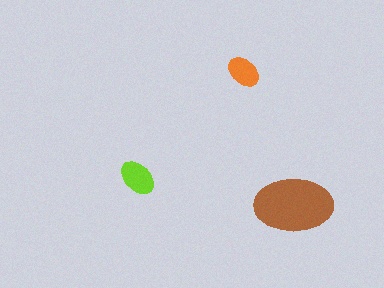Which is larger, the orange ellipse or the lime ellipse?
The lime one.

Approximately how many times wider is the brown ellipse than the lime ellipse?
About 2 times wider.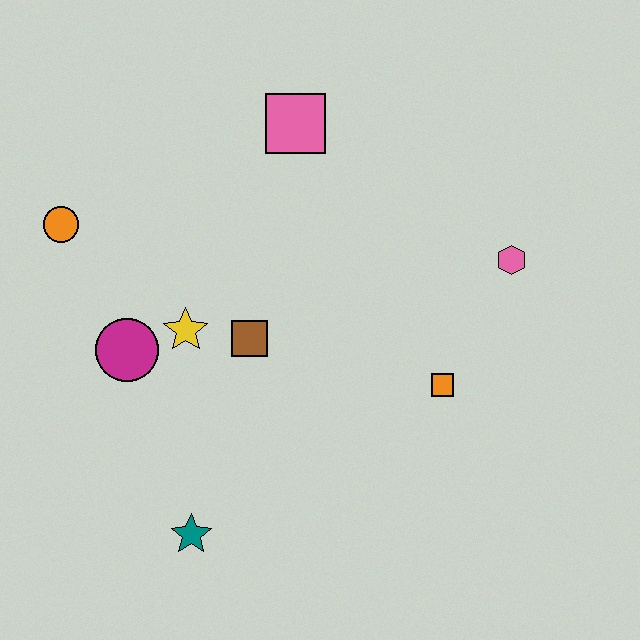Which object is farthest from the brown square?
The pink hexagon is farthest from the brown square.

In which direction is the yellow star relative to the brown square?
The yellow star is to the left of the brown square.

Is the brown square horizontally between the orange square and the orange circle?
Yes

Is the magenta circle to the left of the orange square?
Yes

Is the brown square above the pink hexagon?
No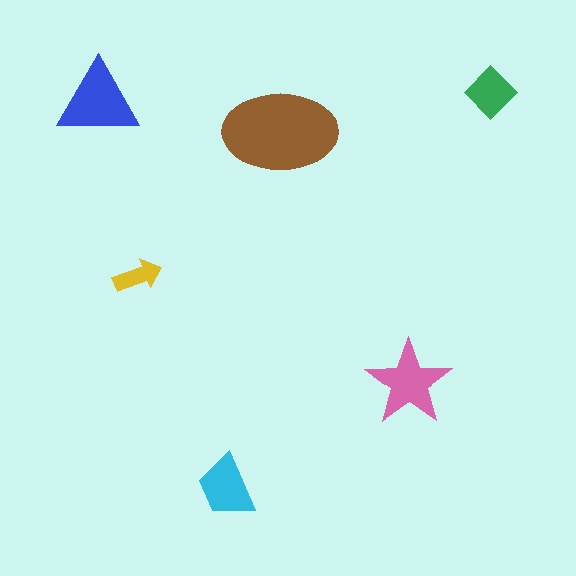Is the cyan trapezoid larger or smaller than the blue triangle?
Smaller.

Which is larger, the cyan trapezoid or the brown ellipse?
The brown ellipse.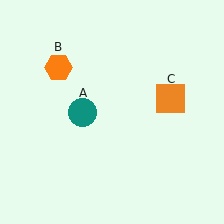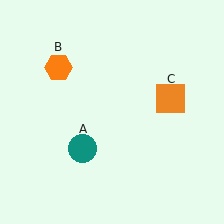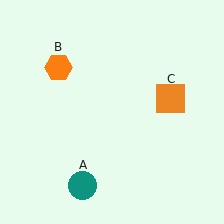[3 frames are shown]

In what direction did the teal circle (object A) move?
The teal circle (object A) moved down.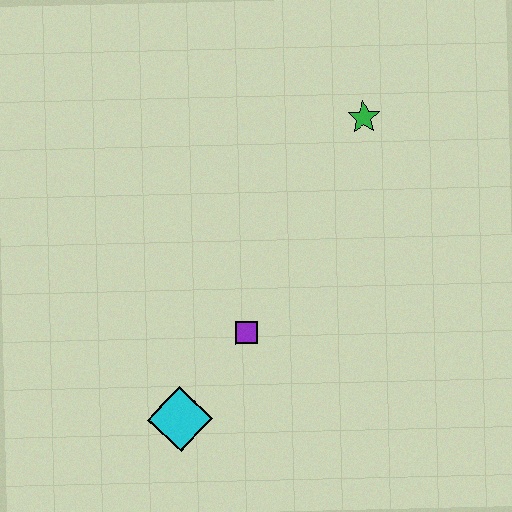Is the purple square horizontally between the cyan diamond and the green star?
Yes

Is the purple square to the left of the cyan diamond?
No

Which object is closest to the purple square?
The cyan diamond is closest to the purple square.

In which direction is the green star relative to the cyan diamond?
The green star is above the cyan diamond.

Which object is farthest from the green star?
The cyan diamond is farthest from the green star.